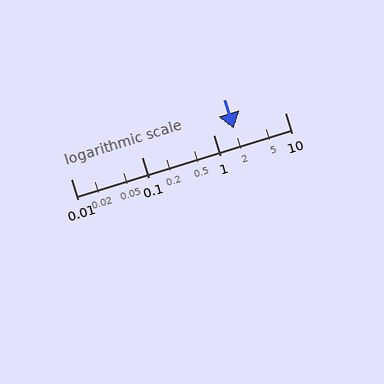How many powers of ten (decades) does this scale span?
The scale spans 3 decades, from 0.01 to 10.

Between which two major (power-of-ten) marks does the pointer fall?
The pointer is between 1 and 10.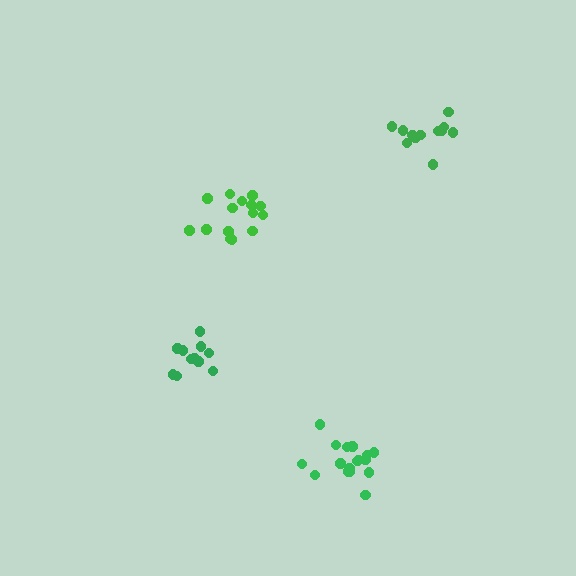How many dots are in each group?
Group 1: 17 dots, Group 2: 12 dots, Group 3: 17 dots, Group 4: 11 dots (57 total).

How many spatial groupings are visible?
There are 4 spatial groupings.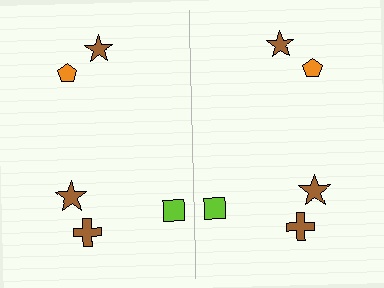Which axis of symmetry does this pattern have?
The pattern has a vertical axis of symmetry running through the center of the image.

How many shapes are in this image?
There are 10 shapes in this image.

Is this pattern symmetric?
Yes, this pattern has bilateral (reflection) symmetry.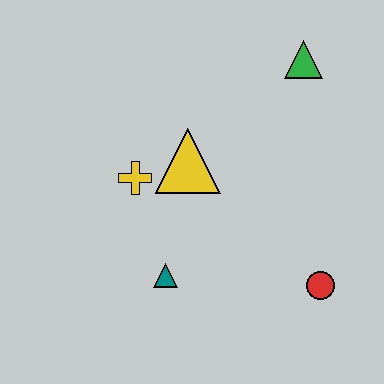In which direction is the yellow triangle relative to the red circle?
The yellow triangle is to the left of the red circle.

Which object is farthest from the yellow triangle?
The red circle is farthest from the yellow triangle.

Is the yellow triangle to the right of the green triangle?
No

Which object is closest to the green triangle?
The yellow triangle is closest to the green triangle.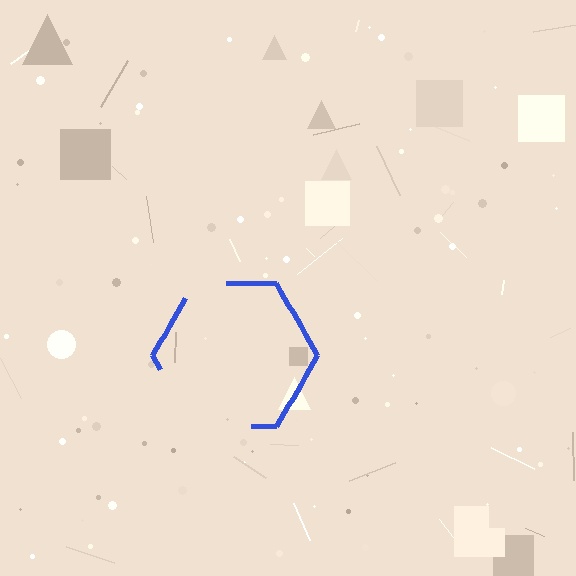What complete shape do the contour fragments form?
The contour fragments form a hexagon.